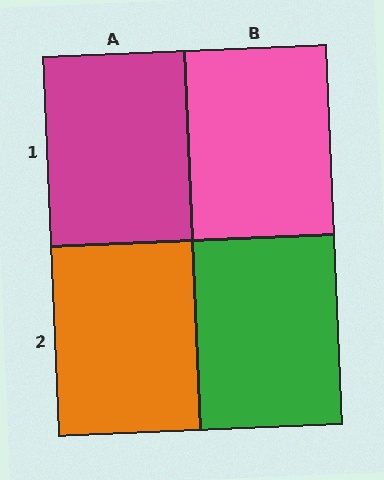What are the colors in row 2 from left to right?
Orange, green.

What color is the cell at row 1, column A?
Magenta.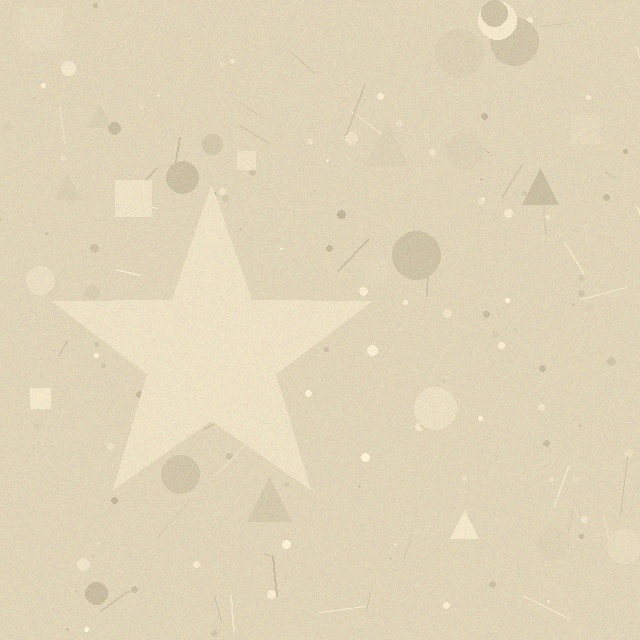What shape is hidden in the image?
A star is hidden in the image.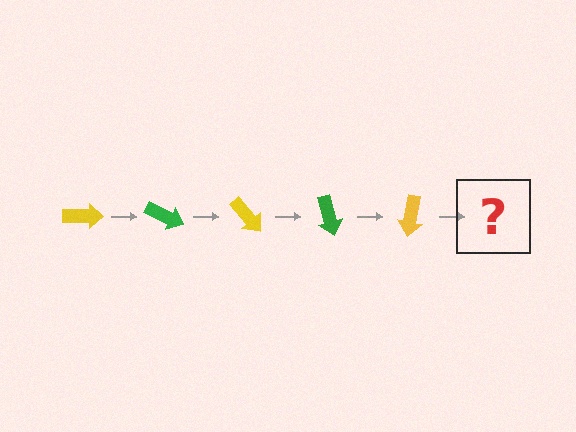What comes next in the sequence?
The next element should be a green arrow, rotated 125 degrees from the start.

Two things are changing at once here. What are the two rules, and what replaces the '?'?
The two rules are that it rotates 25 degrees each step and the color cycles through yellow and green. The '?' should be a green arrow, rotated 125 degrees from the start.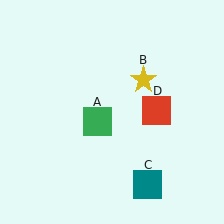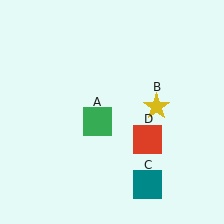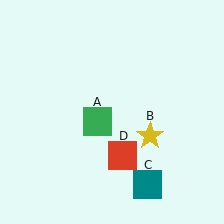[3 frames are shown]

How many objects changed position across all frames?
2 objects changed position: yellow star (object B), red square (object D).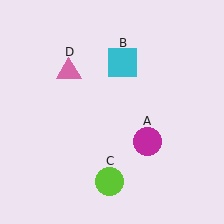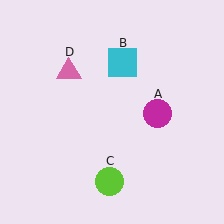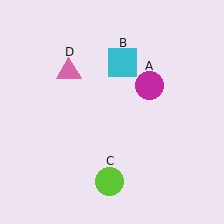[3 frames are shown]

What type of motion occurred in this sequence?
The magenta circle (object A) rotated counterclockwise around the center of the scene.